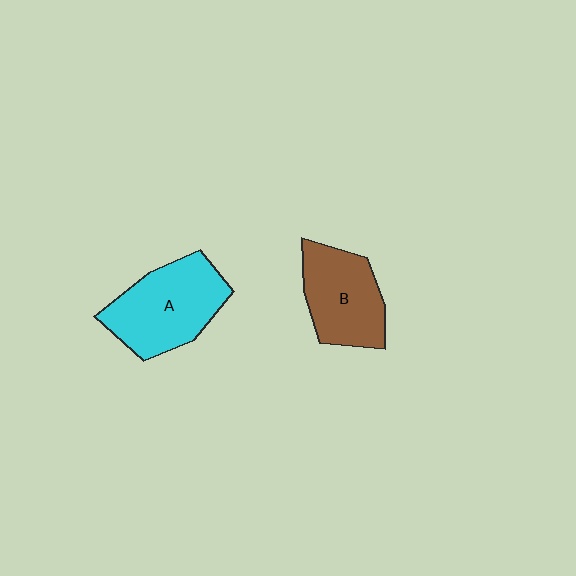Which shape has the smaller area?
Shape B (brown).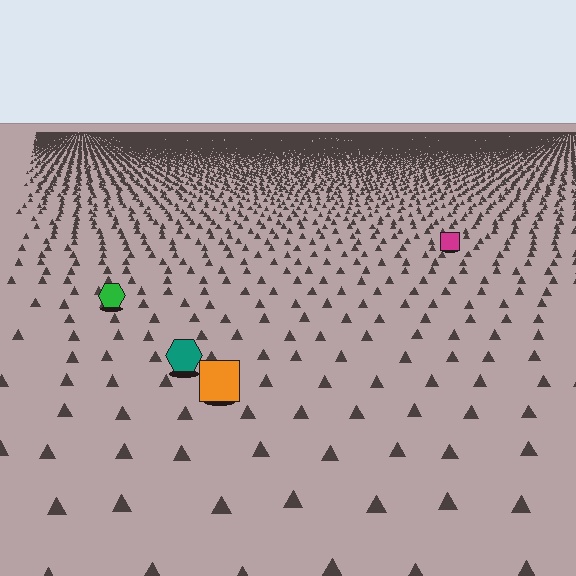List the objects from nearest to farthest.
From nearest to farthest: the orange square, the teal hexagon, the green hexagon, the magenta square.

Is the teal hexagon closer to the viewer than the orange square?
No. The orange square is closer — you can tell from the texture gradient: the ground texture is coarser near it.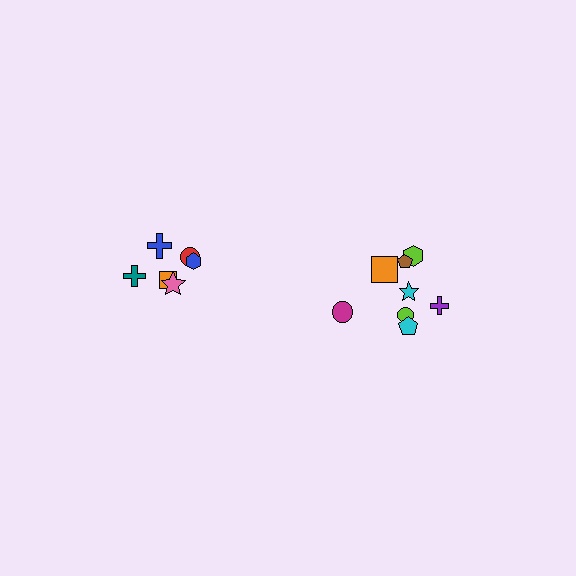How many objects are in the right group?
There are 8 objects.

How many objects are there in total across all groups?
There are 14 objects.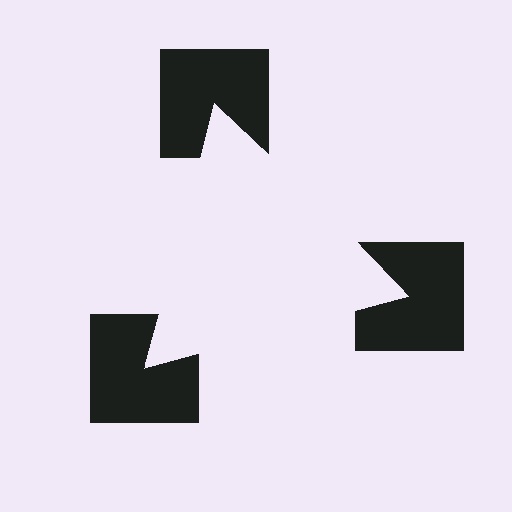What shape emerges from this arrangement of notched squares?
An illusory triangle — its edges are inferred from the aligned wedge cuts in the notched squares, not physically drawn.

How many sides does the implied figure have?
3 sides.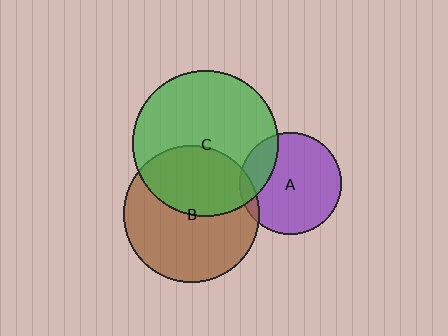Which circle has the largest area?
Circle C (green).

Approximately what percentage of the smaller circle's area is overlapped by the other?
Approximately 40%.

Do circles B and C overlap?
Yes.